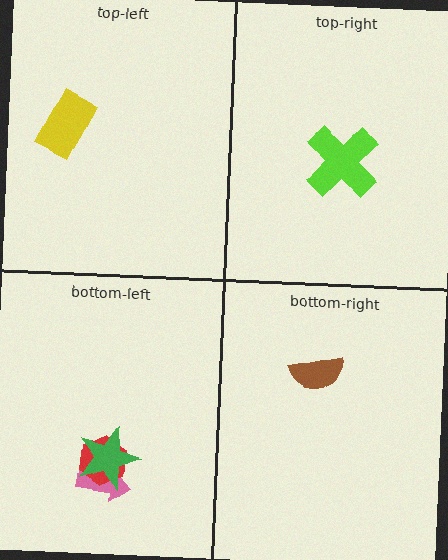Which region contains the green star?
The bottom-left region.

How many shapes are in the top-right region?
1.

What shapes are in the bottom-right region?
The brown semicircle.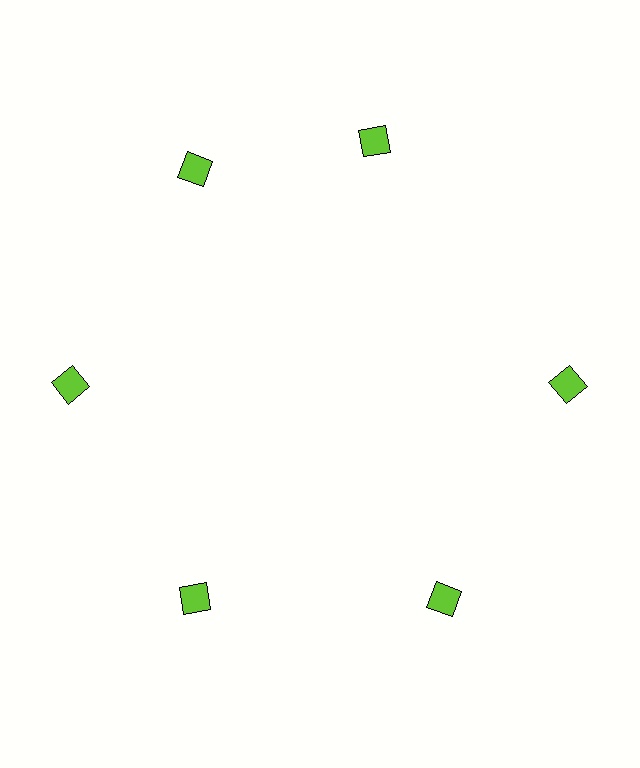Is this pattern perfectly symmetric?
No. The 6 lime squares are arranged in a ring, but one element near the 1 o'clock position is rotated out of alignment along the ring, breaking the 6-fold rotational symmetry.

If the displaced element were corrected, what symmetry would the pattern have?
It would have 6-fold rotational symmetry — the pattern would map onto itself every 60 degrees.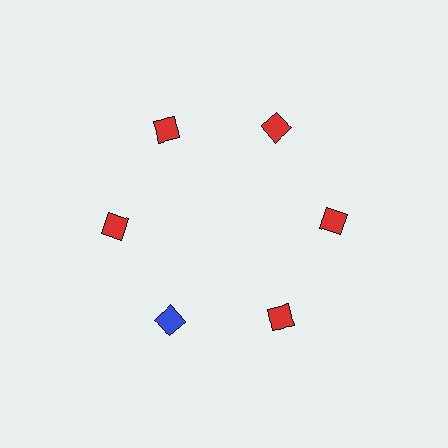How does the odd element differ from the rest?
It has a different color: blue instead of red.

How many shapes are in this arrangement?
There are 6 shapes arranged in a ring pattern.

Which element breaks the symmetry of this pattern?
The blue diamond at roughly the 7 o'clock position breaks the symmetry. All other shapes are red diamonds.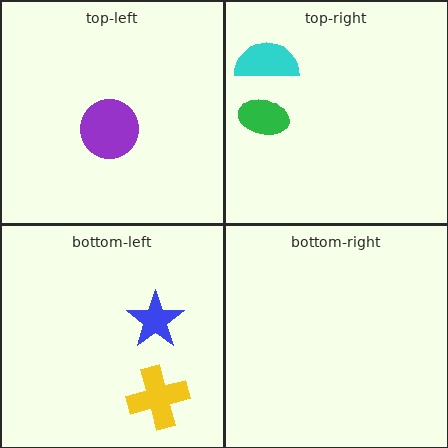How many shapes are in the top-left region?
1.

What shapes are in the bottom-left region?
The yellow cross, the blue star.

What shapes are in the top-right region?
The green ellipse, the cyan semicircle.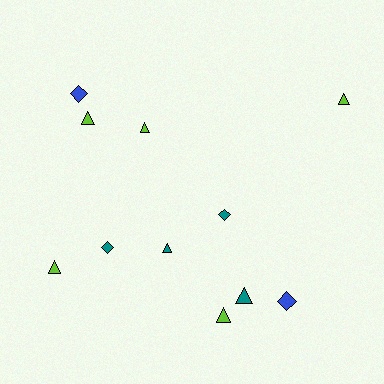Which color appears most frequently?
Lime, with 5 objects.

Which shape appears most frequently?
Triangle, with 7 objects.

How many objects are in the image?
There are 11 objects.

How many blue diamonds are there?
There are 2 blue diamonds.